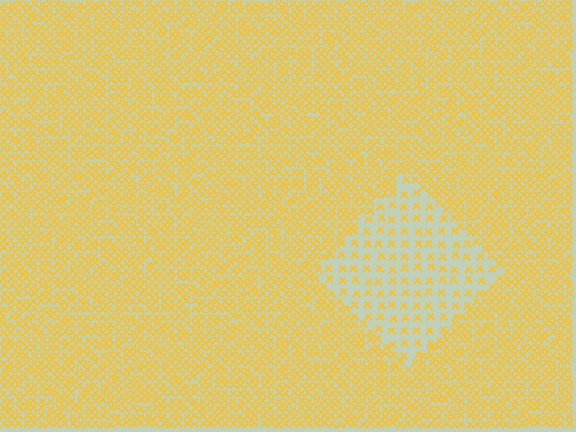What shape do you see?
I see a diamond.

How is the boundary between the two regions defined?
The boundary is defined by a change in element density (approximately 2.7x ratio). All elements are the same color, size, and shape.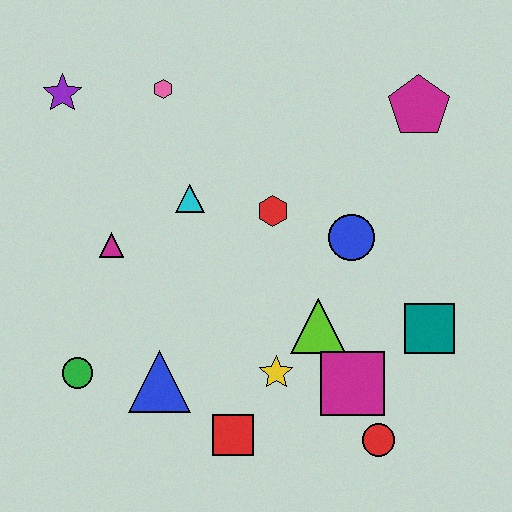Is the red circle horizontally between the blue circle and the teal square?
Yes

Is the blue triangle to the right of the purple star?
Yes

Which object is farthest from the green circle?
The magenta pentagon is farthest from the green circle.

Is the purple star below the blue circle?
No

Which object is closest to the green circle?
The blue triangle is closest to the green circle.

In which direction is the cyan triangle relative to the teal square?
The cyan triangle is to the left of the teal square.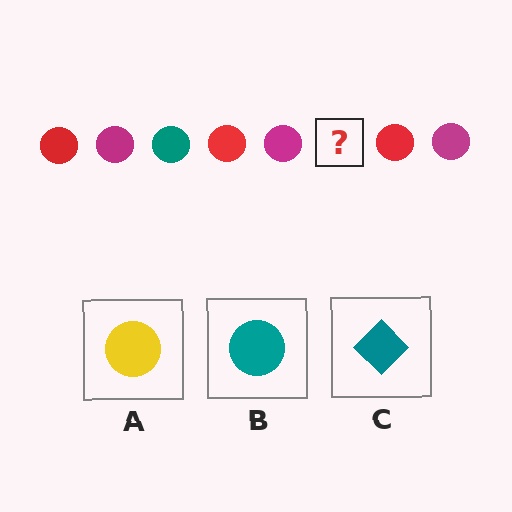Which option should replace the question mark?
Option B.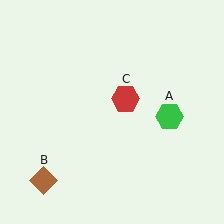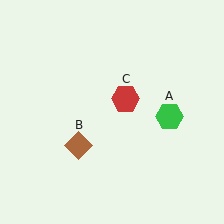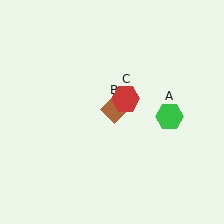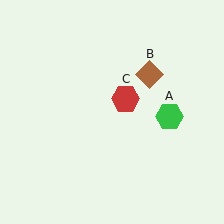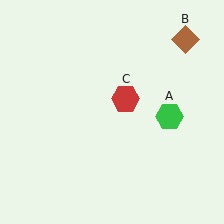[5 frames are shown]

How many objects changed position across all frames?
1 object changed position: brown diamond (object B).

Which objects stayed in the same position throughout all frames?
Green hexagon (object A) and red hexagon (object C) remained stationary.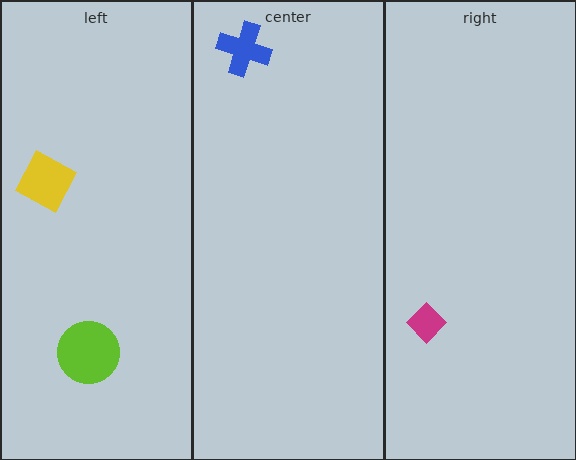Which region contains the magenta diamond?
The right region.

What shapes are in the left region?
The yellow square, the lime circle.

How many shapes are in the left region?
2.